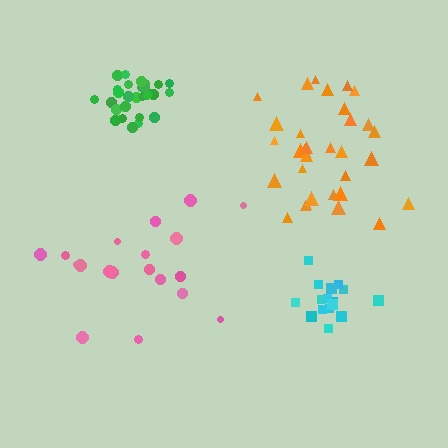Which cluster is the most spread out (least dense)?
Pink.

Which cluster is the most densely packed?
Green.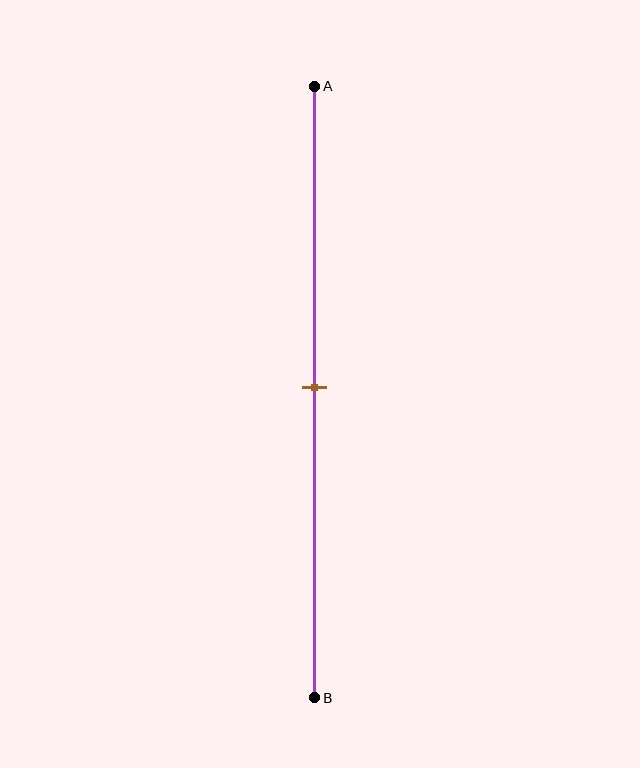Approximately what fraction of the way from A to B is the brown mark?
The brown mark is approximately 50% of the way from A to B.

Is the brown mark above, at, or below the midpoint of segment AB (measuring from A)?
The brown mark is approximately at the midpoint of segment AB.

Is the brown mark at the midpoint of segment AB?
Yes, the mark is approximately at the midpoint.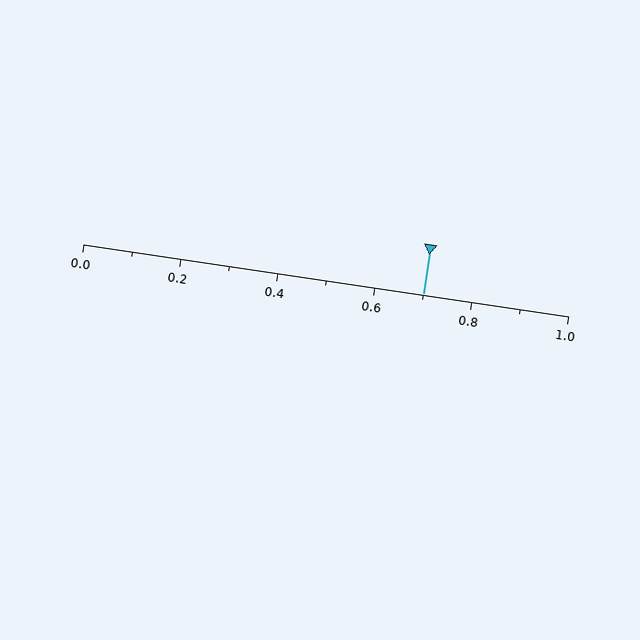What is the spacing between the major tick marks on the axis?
The major ticks are spaced 0.2 apart.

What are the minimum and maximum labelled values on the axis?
The axis runs from 0.0 to 1.0.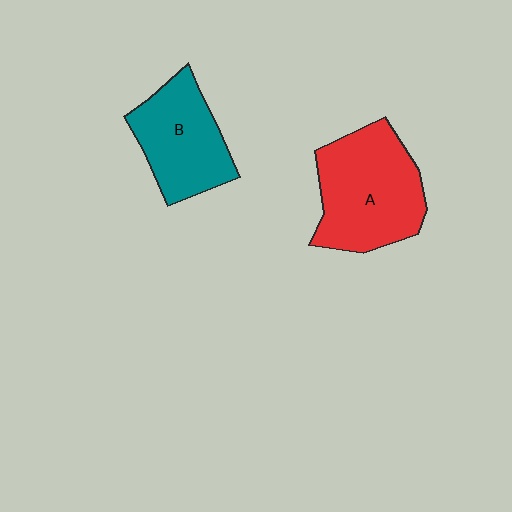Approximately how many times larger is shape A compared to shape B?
Approximately 1.3 times.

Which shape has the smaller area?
Shape B (teal).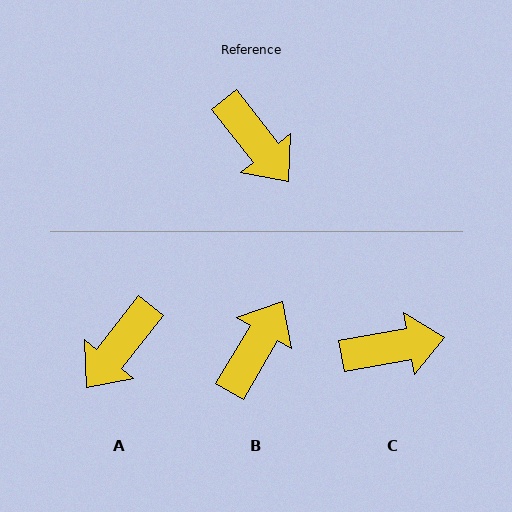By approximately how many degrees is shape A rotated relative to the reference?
Approximately 76 degrees clockwise.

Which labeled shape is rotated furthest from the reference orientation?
B, about 112 degrees away.